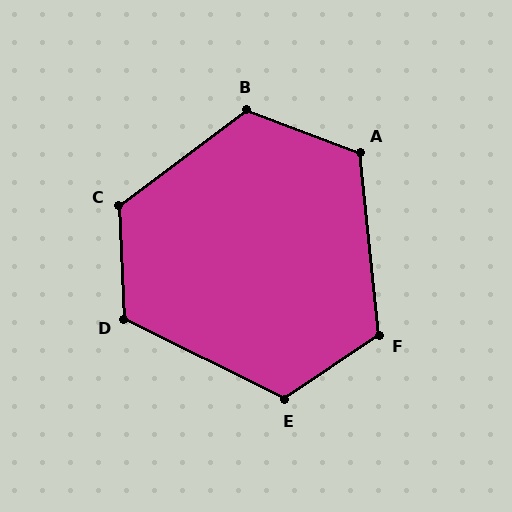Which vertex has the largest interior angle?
C, at approximately 124 degrees.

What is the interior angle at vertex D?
Approximately 119 degrees (obtuse).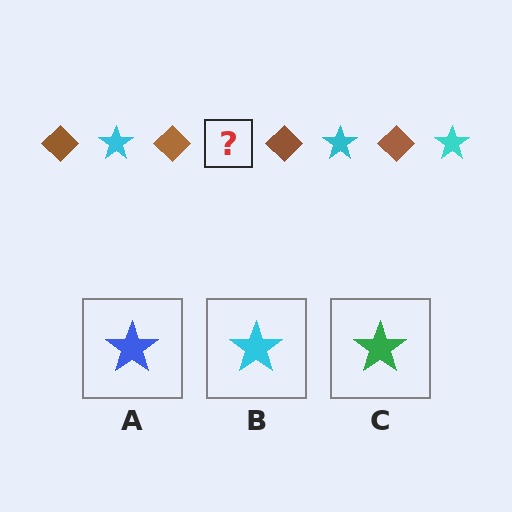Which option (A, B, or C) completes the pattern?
B.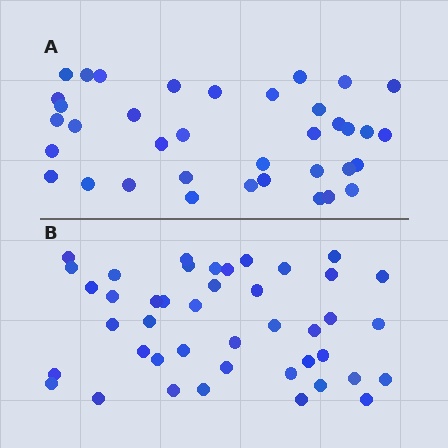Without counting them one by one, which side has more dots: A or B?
Region B (the bottom region) has more dots.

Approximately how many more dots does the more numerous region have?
Region B has about 6 more dots than region A.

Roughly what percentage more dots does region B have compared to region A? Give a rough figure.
About 15% more.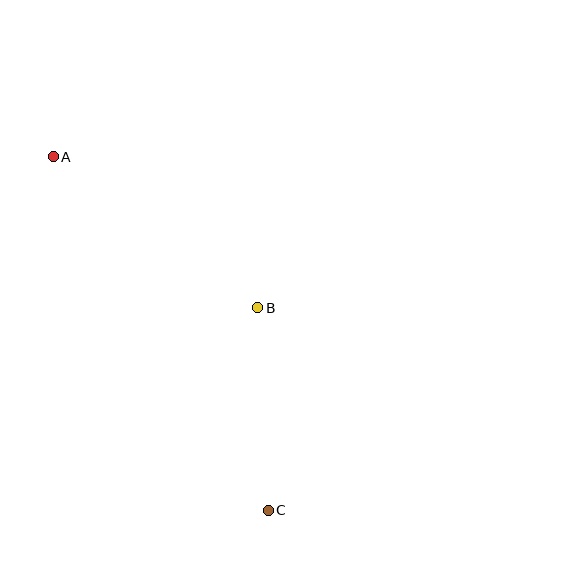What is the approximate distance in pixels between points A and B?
The distance between A and B is approximately 254 pixels.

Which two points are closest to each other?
Points B and C are closest to each other.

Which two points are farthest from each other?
Points A and C are farthest from each other.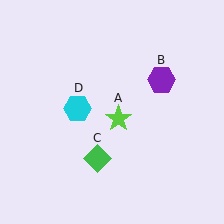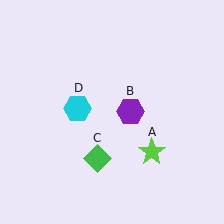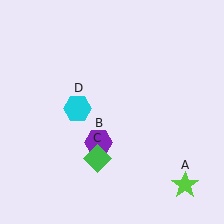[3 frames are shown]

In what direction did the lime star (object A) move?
The lime star (object A) moved down and to the right.